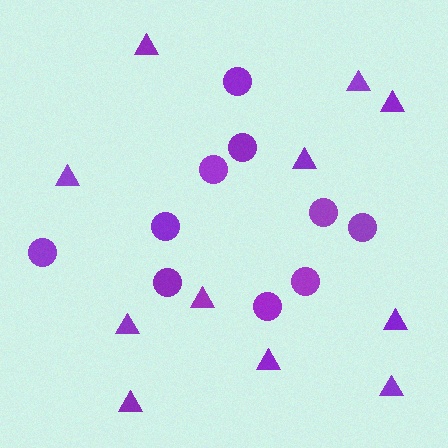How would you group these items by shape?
There are 2 groups: one group of triangles (11) and one group of circles (10).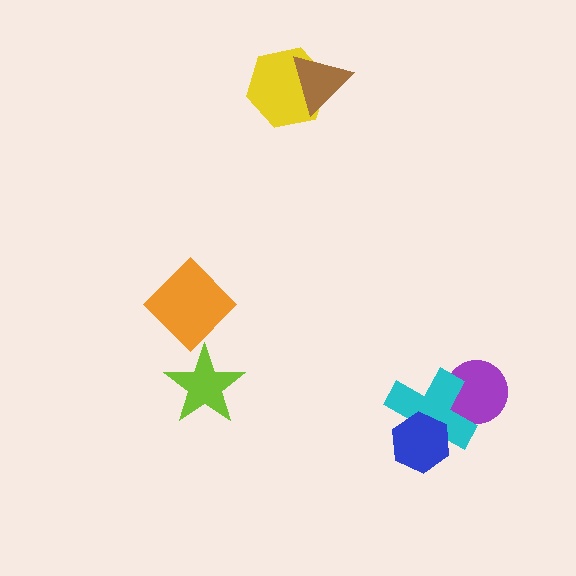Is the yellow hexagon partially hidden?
Yes, it is partially covered by another shape.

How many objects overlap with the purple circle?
1 object overlaps with the purple circle.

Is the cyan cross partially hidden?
Yes, it is partially covered by another shape.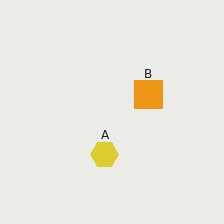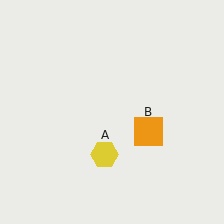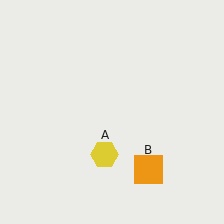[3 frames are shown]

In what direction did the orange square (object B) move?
The orange square (object B) moved down.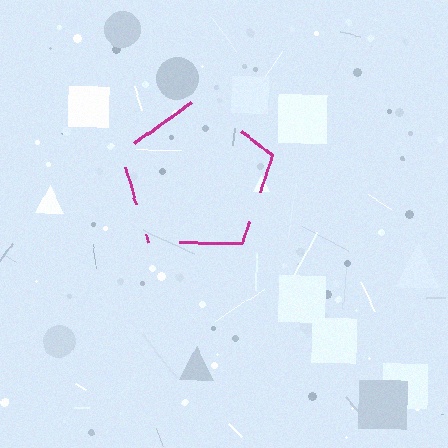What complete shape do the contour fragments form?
The contour fragments form a pentagon.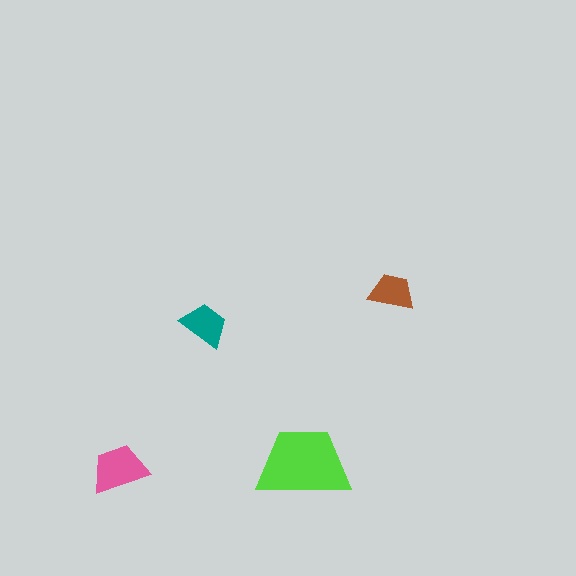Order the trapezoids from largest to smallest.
the lime one, the pink one, the teal one, the brown one.